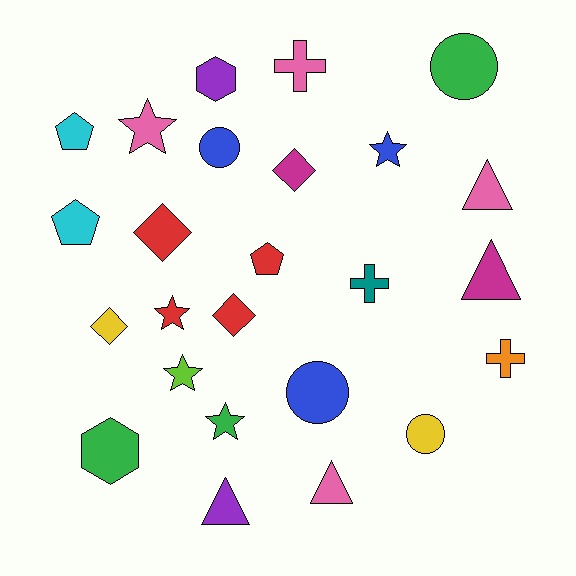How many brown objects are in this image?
There are no brown objects.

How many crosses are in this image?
There are 3 crosses.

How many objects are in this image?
There are 25 objects.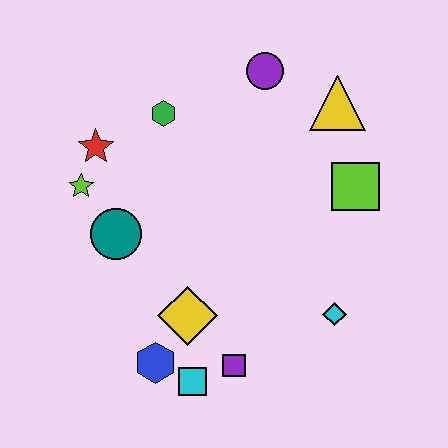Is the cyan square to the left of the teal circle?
No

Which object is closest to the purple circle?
The yellow triangle is closest to the purple circle.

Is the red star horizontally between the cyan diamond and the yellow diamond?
No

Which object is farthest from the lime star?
The cyan diamond is farthest from the lime star.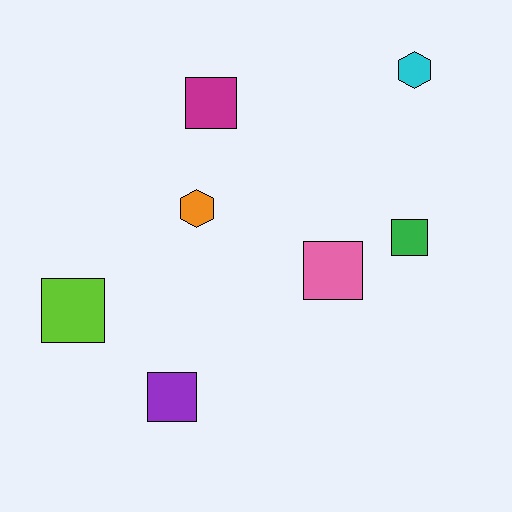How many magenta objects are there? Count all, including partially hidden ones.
There is 1 magenta object.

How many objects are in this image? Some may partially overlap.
There are 7 objects.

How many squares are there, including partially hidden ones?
There are 5 squares.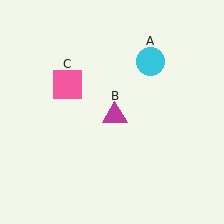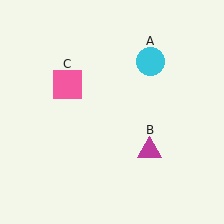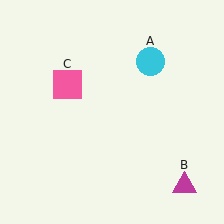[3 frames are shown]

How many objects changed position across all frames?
1 object changed position: magenta triangle (object B).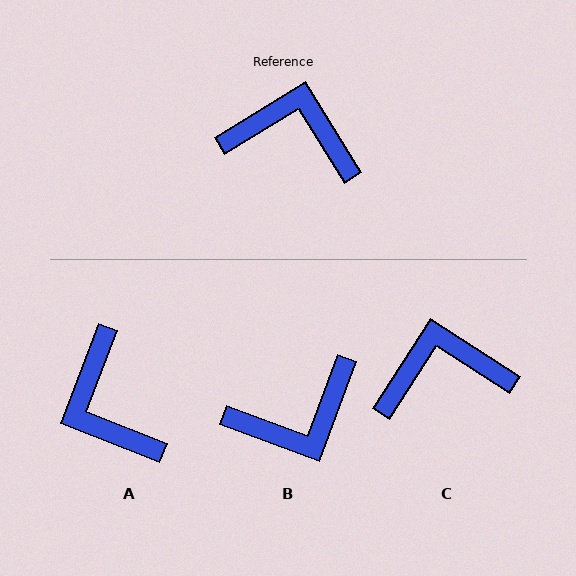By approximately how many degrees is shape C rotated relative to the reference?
Approximately 26 degrees counter-clockwise.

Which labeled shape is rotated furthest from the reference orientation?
B, about 142 degrees away.